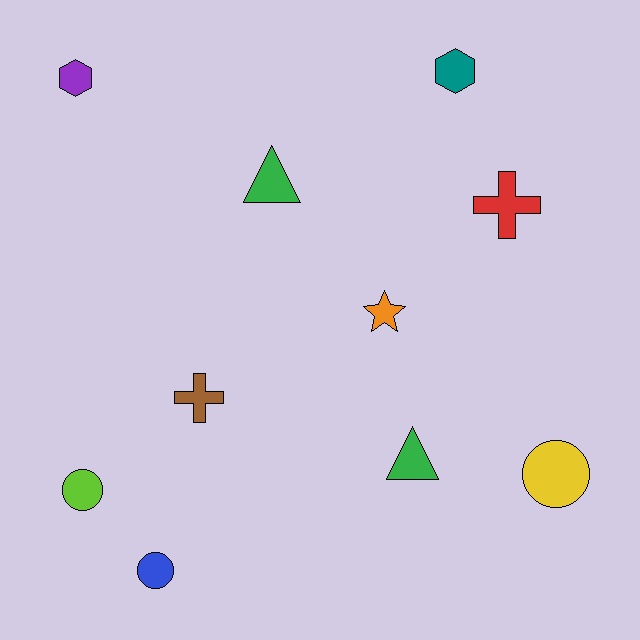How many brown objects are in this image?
There is 1 brown object.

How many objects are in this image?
There are 10 objects.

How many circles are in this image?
There are 3 circles.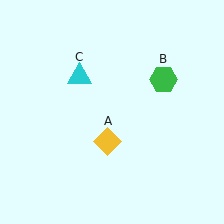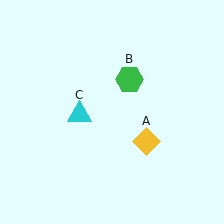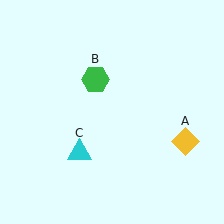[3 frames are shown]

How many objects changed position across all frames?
3 objects changed position: yellow diamond (object A), green hexagon (object B), cyan triangle (object C).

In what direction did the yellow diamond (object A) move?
The yellow diamond (object A) moved right.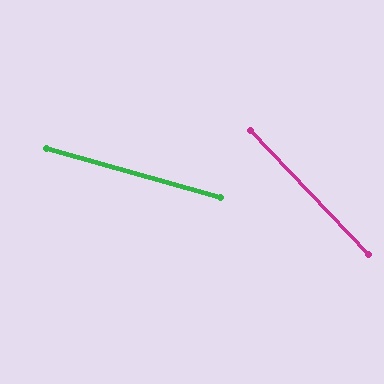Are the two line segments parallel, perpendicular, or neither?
Neither parallel nor perpendicular — they differ by about 31°.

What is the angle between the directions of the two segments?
Approximately 31 degrees.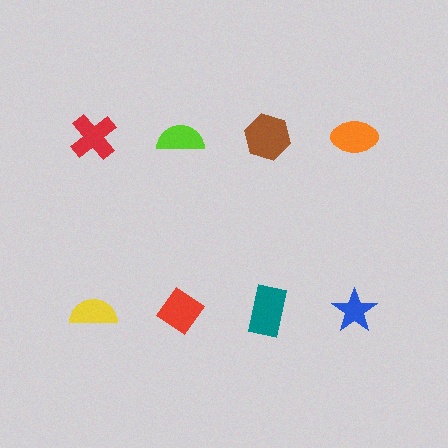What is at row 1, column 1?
A red cross.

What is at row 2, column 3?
A teal rectangle.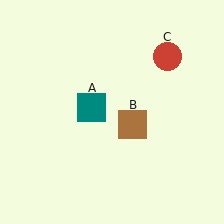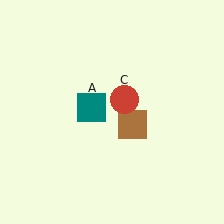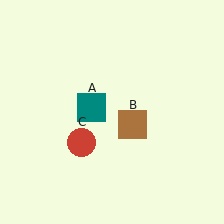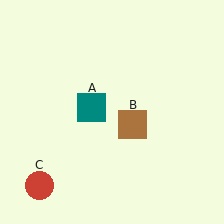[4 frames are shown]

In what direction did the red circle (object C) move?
The red circle (object C) moved down and to the left.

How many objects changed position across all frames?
1 object changed position: red circle (object C).